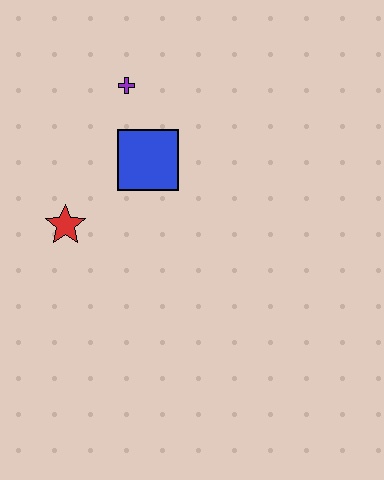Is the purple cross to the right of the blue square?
No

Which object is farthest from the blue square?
The red star is farthest from the blue square.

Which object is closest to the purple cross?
The blue square is closest to the purple cross.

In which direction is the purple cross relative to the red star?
The purple cross is above the red star.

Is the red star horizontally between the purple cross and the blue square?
No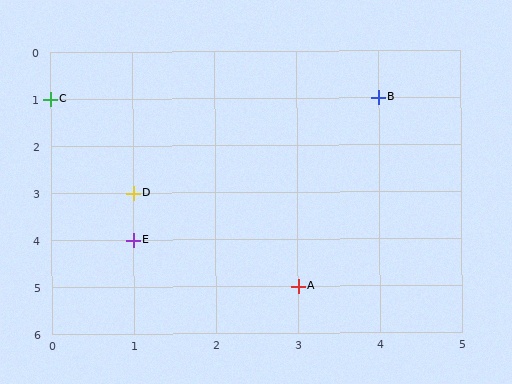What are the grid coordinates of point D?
Point D is at grid coordinates (1, 3).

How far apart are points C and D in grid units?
Points C and D are 1 column and 2 rows apart (about 2.2 grid units diagonally).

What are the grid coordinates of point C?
Point C is at grid coordinates (0, 1).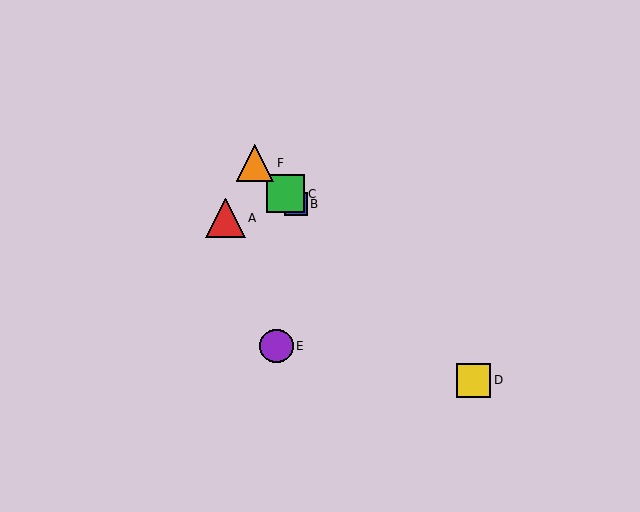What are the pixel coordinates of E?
Object E is at (276, 346).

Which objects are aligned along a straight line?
Objects B, C, D, F are aligned along a straight line.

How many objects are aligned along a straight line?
4 objects (B, C, D, F) are aligned along a straight line.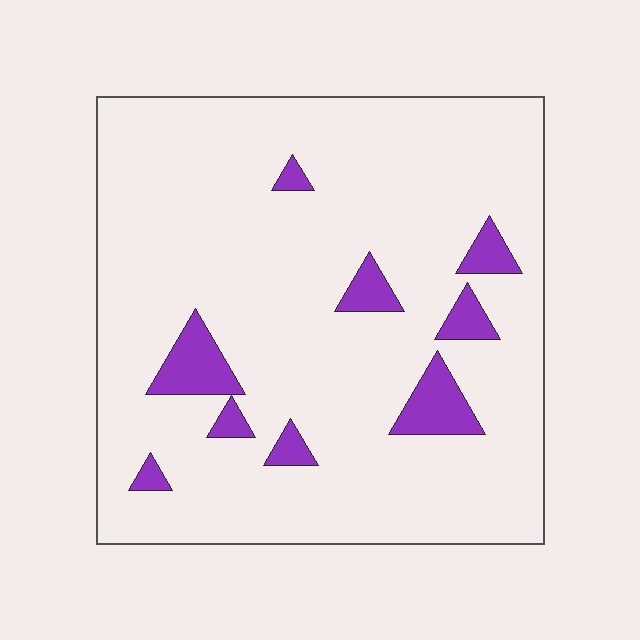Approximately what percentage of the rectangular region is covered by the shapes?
Approximately 10%.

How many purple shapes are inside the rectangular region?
9.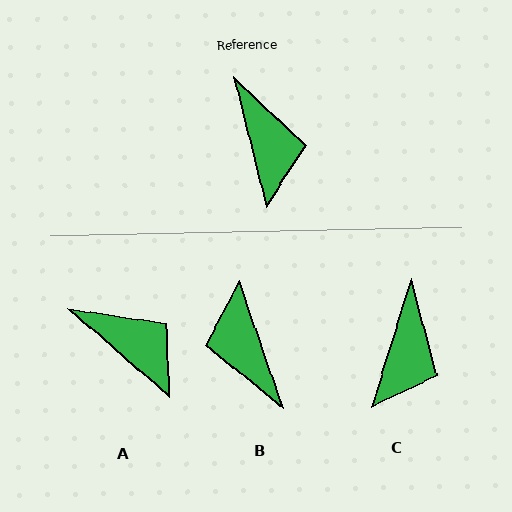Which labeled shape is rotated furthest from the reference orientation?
B, about 175 degrees away.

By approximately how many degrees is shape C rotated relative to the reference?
Approximately 32 degrees clockwise.